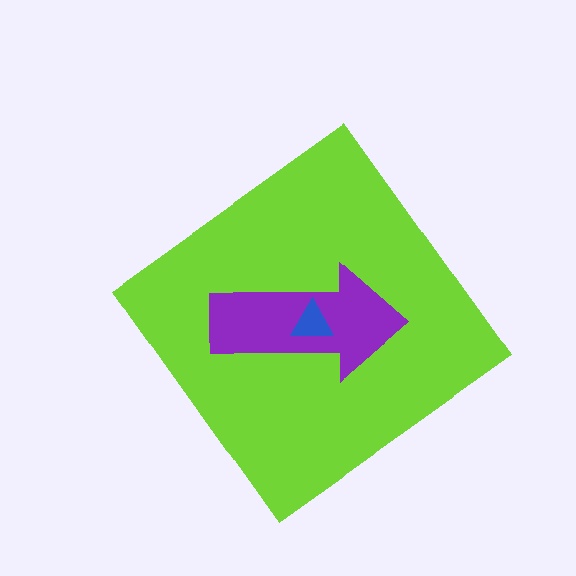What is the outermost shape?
The lime diamond.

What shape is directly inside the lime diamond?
The purple arrow.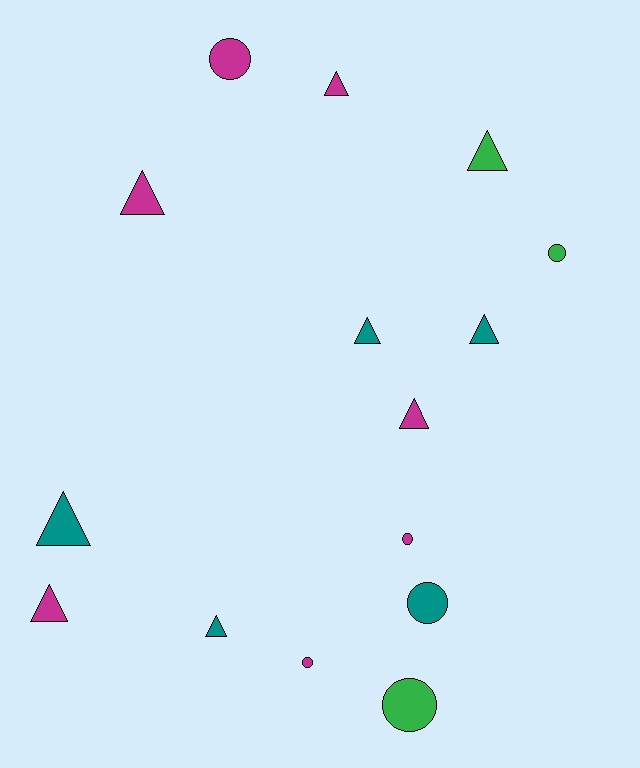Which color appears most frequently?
Magenta, with 7 objects.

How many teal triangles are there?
There are 4 teal triangles.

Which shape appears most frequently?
Triangle, with 9 objects.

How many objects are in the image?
There are 15 objects.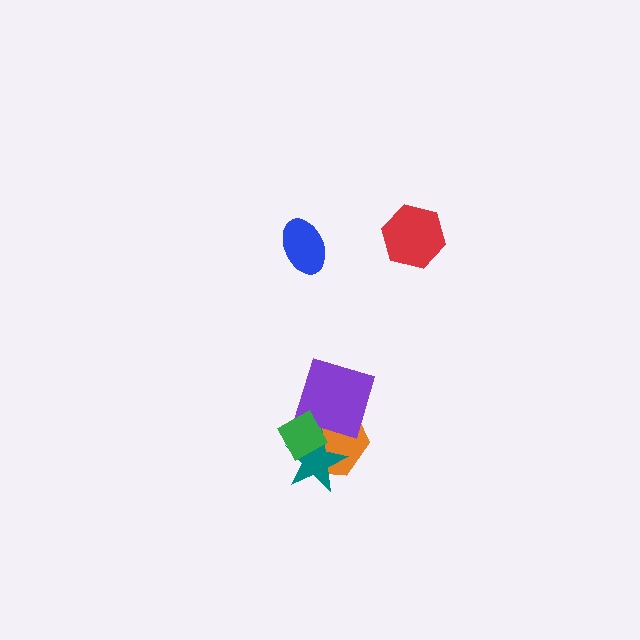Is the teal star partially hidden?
Yes, it is partially covered by another shape.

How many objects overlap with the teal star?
3 objects overlap with the teal star.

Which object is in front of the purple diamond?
The green diamond is in front of the purple diamond.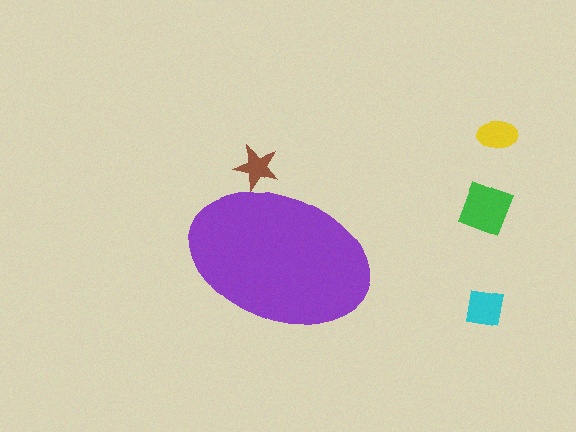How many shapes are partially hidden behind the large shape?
1 shape is partially hidden.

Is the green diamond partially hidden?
No, the green diamond is fully visible.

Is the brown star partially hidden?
Yes, the brown star is partially hidden behind the purple ellipse.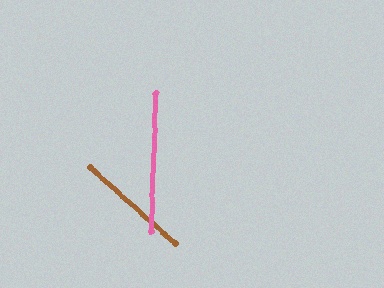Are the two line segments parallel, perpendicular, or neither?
Neither parallel nor perpendicular — they differ by about 50°.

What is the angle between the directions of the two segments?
Approximately 50 degrees.